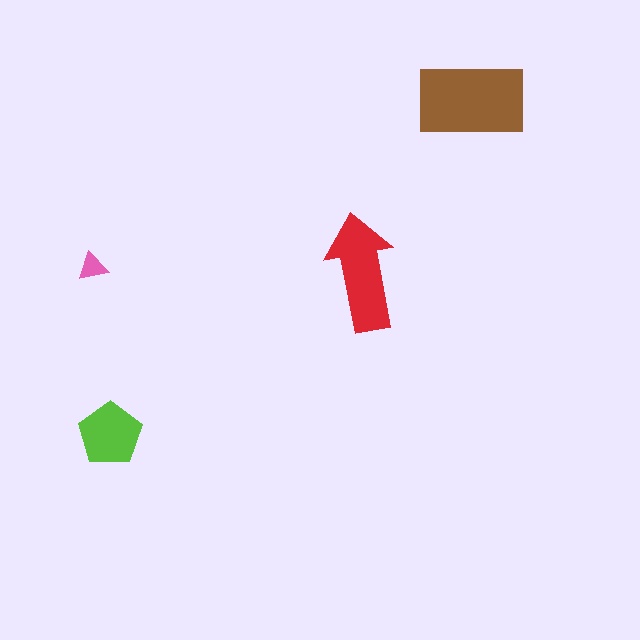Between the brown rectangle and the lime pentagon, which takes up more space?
The brown rectangle.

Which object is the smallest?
The pink triangle.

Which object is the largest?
The brown rectangle.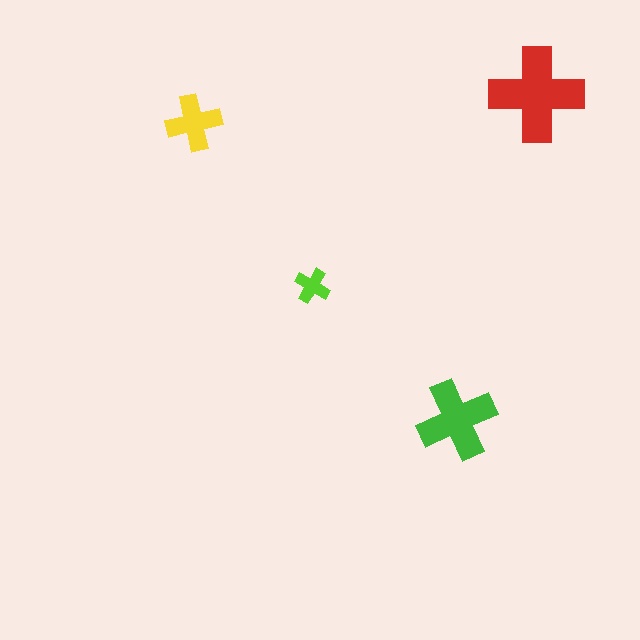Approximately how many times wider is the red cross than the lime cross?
About 2.5 times wider.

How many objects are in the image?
There are 4 objects in the image.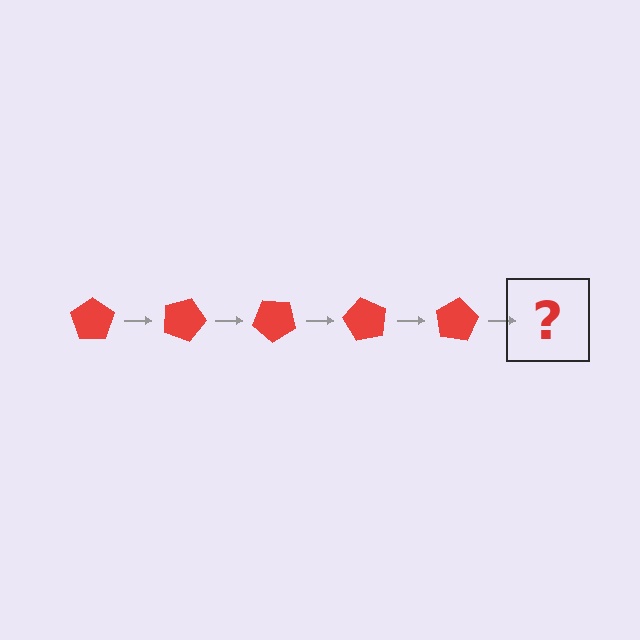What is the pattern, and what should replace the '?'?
The pattern is that the pentagon rotates 20 degrees each step. The '?' should be a red pentagon rotated 100 degrees.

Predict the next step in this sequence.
The next step is a red pentagon rotated 100 degrees.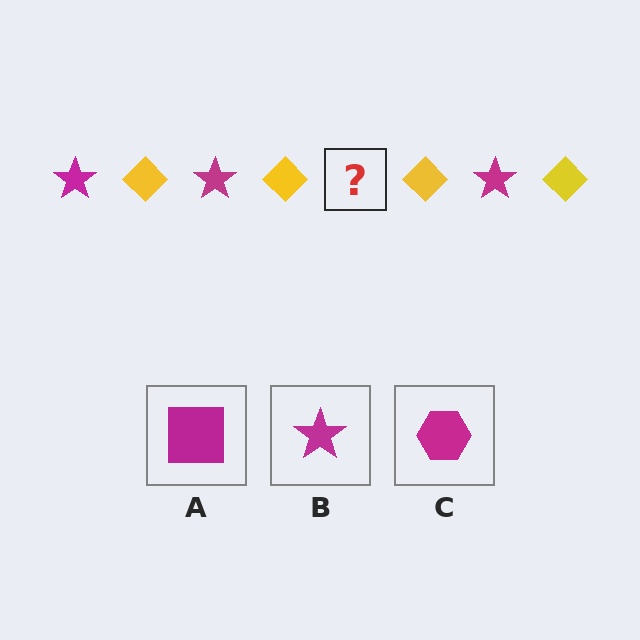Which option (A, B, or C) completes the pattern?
B.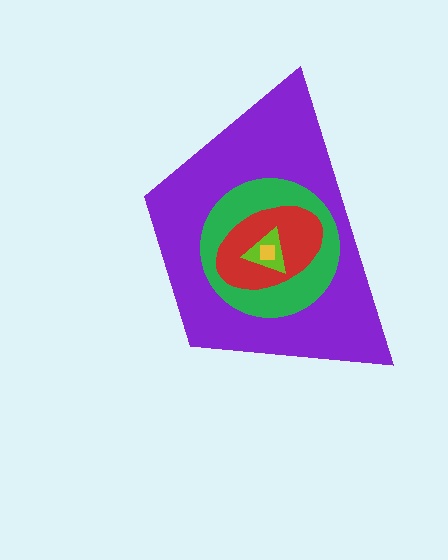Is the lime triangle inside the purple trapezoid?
Yes.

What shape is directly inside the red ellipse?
The lime triangle.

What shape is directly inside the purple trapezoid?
The green circle.